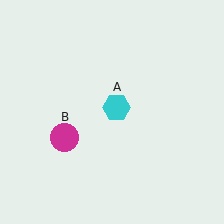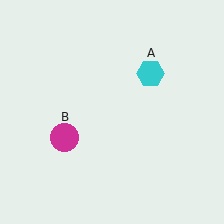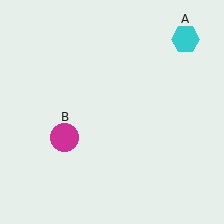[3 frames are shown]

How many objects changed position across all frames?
1 object changed position: cyan hexagon (object A).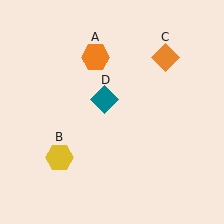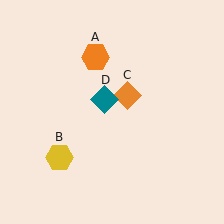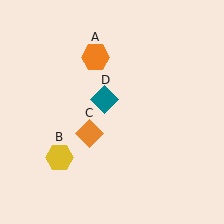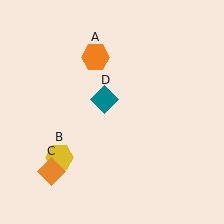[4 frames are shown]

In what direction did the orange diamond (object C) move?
The orange diamond (object C) moved down and to the left.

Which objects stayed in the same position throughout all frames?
Orange hexagon (object A) and yellow hexagon (object B) and teal diamond (object D) remained stationary.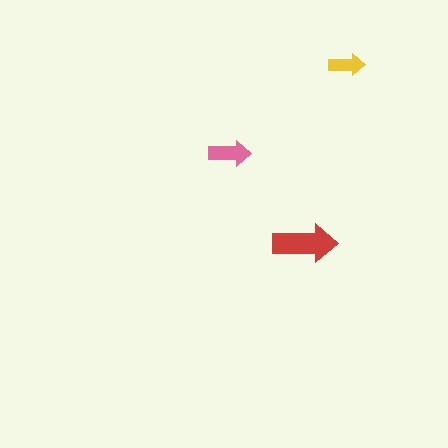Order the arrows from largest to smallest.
the red one, the pink one, the yellow one.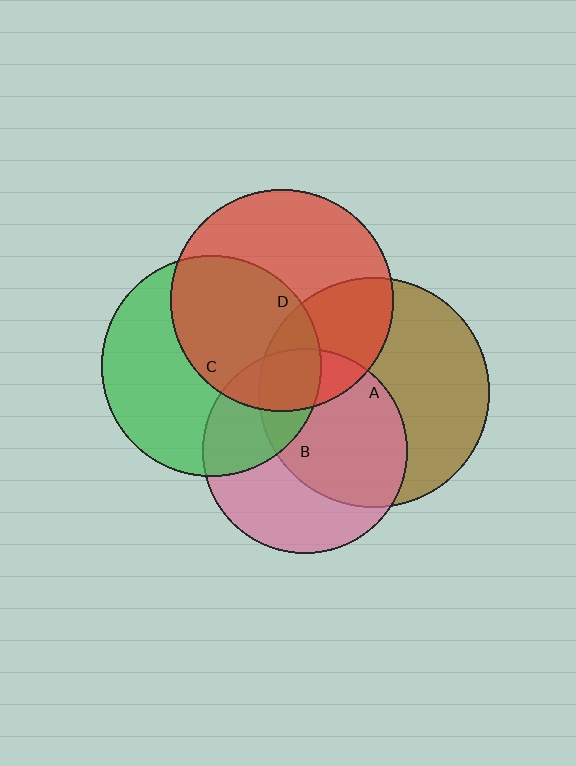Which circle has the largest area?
Circle A (brown).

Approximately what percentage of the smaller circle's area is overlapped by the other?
Approximately 20%.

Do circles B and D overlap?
Yes.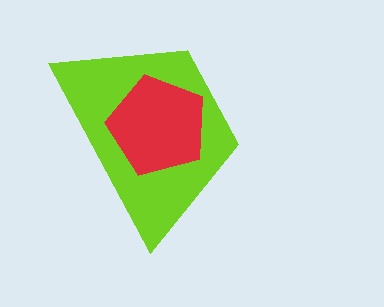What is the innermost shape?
The red pentagon.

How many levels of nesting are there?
2.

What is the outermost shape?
The lime trapezoid.